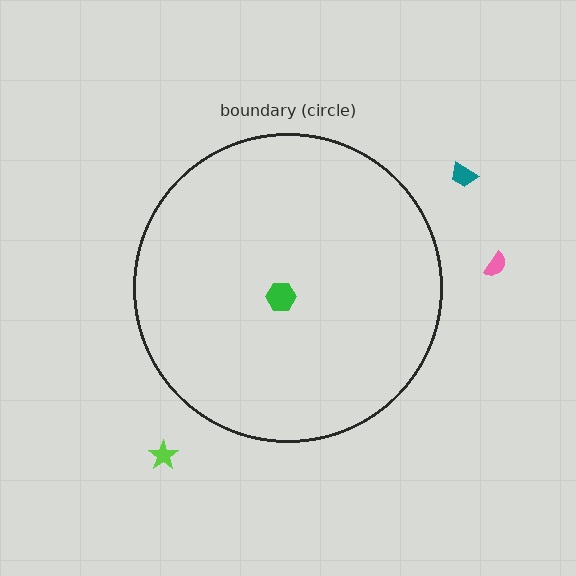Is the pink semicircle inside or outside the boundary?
Outside.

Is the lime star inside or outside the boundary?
Outside.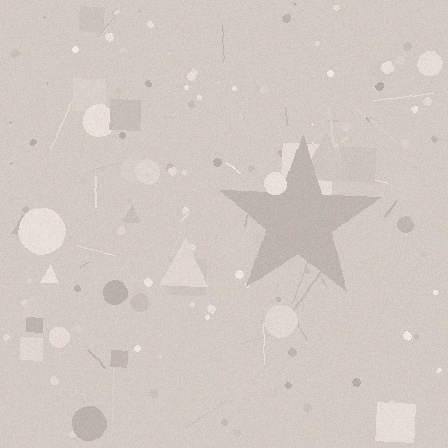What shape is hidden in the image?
A star is hidden in the image.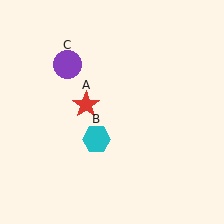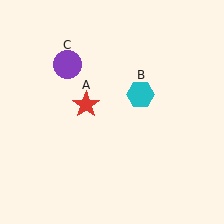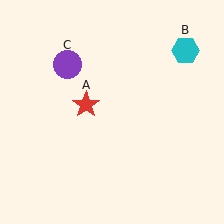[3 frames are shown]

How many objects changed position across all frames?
1 object changed position: cyan hexagon (object B).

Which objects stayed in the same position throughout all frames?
Red star (object A) and purple circle (object C) remained stationary.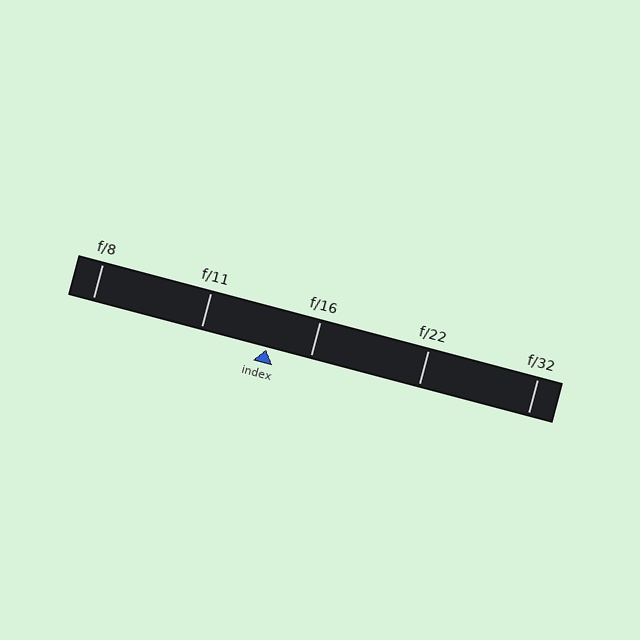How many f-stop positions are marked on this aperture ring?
There are 5 f-stop positions marked.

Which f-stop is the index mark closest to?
The index mark is closest to f/16.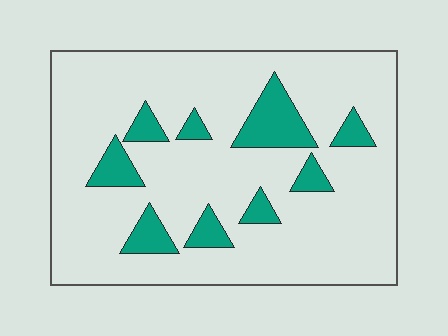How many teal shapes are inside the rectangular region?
9.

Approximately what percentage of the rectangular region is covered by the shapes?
Approximately 15%.